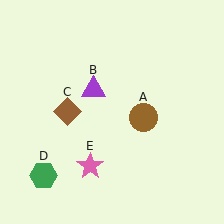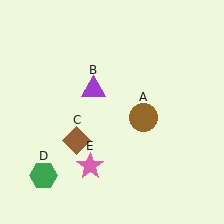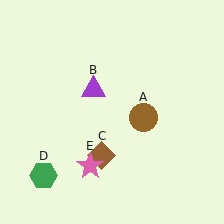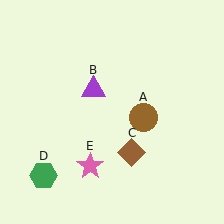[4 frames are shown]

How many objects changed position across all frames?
1 object changed position: brown diamond (object C).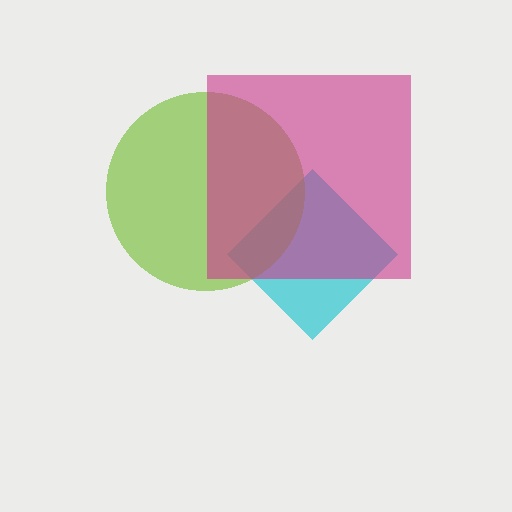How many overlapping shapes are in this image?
There are 3 overlapping shapes in the image.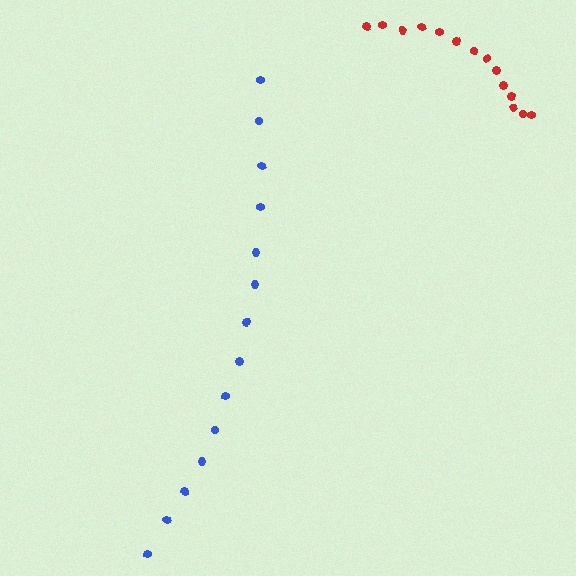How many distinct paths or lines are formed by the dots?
There are 2 distinct paths.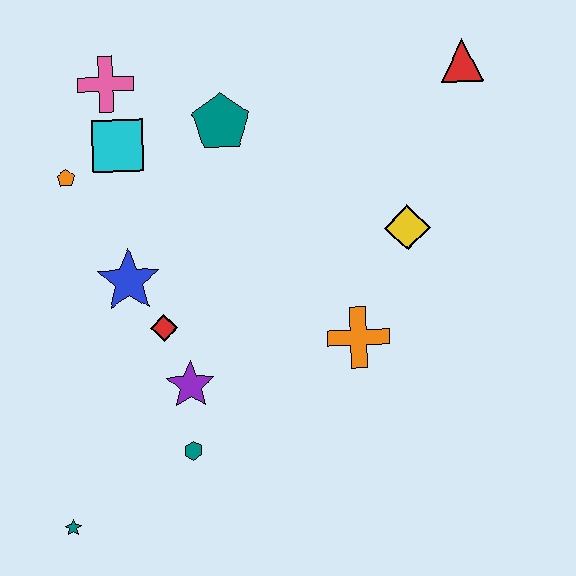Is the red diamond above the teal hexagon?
Yes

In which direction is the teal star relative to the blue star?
The teal star is below the blue star.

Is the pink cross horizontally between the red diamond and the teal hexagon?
No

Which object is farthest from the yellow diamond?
The teal star is farthest from the yellow diamond.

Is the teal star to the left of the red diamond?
Yes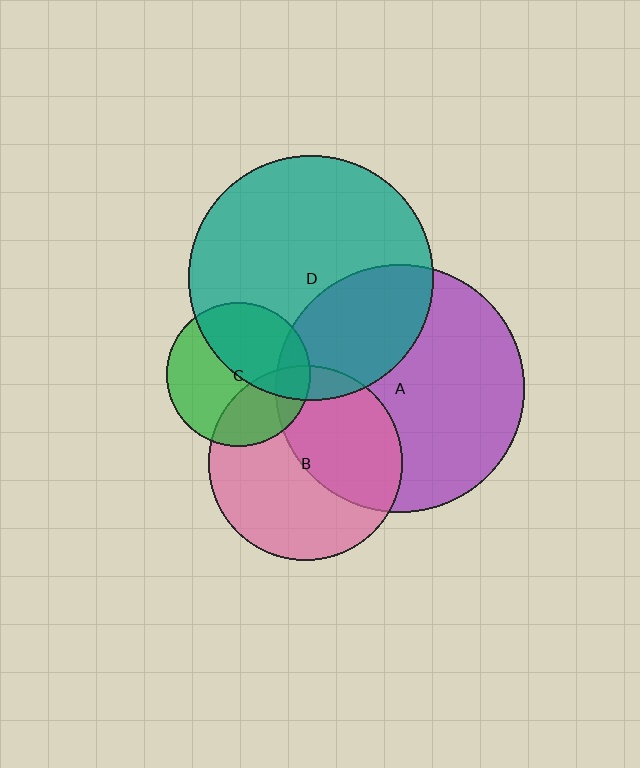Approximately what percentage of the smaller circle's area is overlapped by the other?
Approximately 15%.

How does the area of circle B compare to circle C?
Approximately 1.8 times.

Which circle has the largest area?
Circle A (purple).